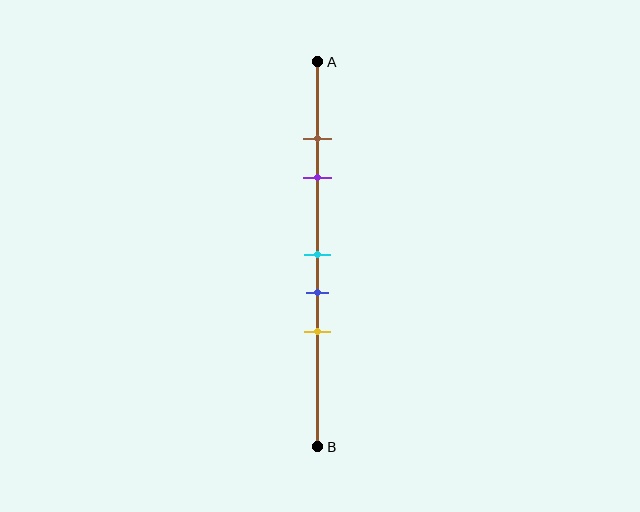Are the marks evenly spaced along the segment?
No, the marks are not evenly spaced.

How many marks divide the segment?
There are 5 marks dividing the segment.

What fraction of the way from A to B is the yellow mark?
The yellow mark is approximately 70% (0.7) of the way from A to B.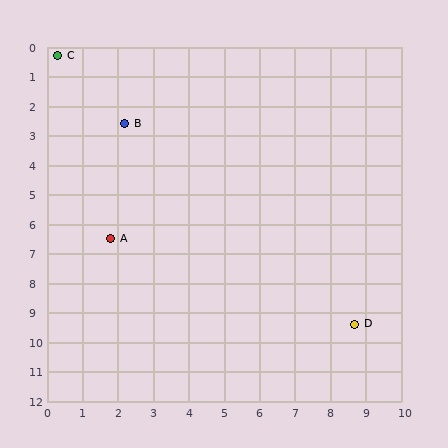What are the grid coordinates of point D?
Point D is at approximately (8.7, 9.4).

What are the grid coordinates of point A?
Point A is at approximately (1.8, 6.5).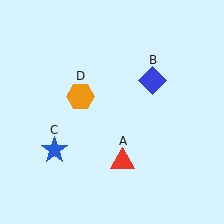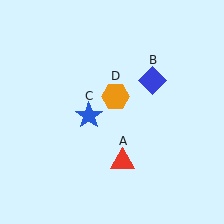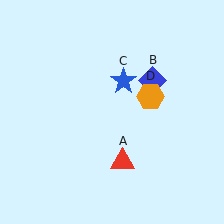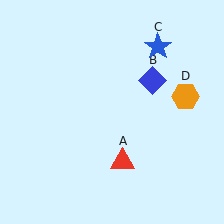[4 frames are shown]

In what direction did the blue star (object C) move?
The blue star (object C) moved up and to the right.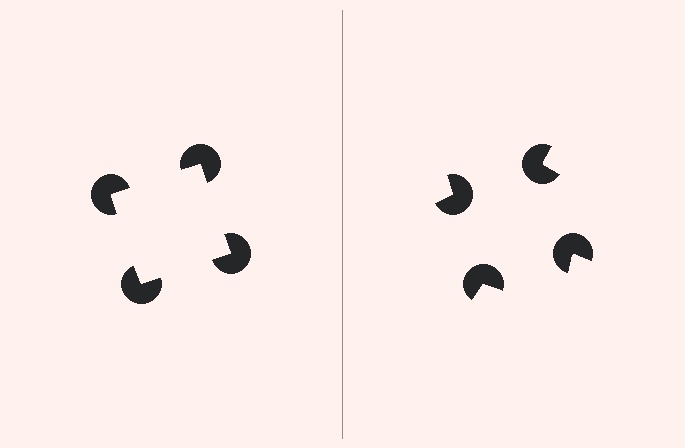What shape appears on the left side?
An illusory square.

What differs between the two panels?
The pac-man discs are positioned identically on both sides; only the wedge orientations differ. On the left they align to a square; on the right they are misaligned.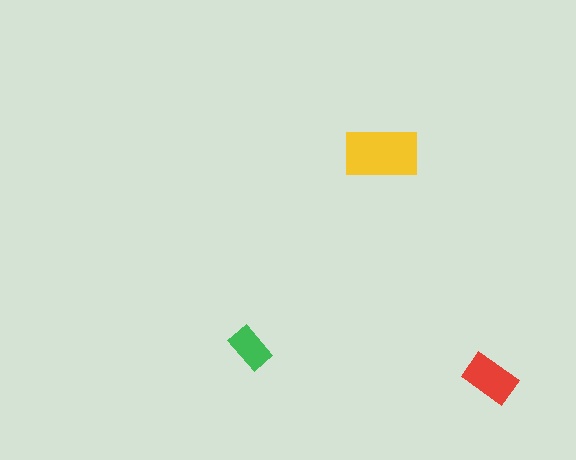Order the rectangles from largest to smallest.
the yellow one, the red one, the green one.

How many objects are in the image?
There are 3 objects in the image.